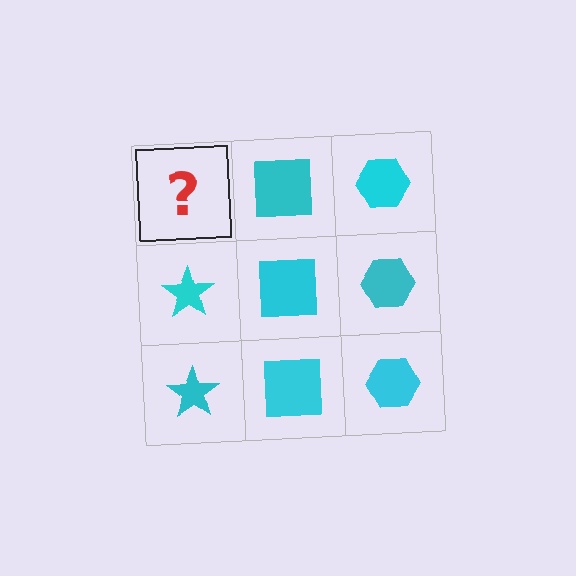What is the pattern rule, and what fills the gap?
The rule is that each column has a consistent shape. The gap should be filled with a cyan star.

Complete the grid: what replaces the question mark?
The question mark should be replaced with a cyan star.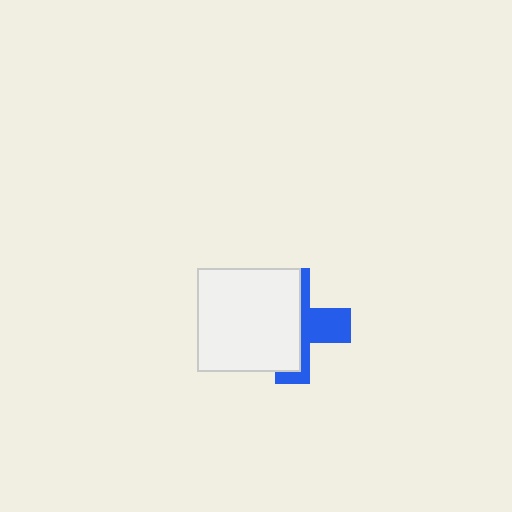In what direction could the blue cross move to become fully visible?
The blue cross could move right. That would shift it out from behind the white square entirely.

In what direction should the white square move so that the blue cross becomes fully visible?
The white square should move left. That is the shortest direction to clear the overlap and leave the blue cross fully visible.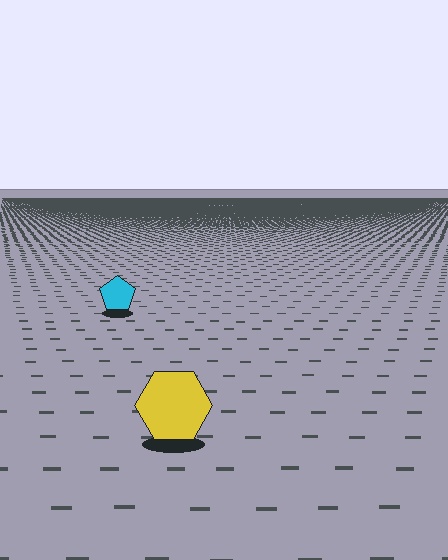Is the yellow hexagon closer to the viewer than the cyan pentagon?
Yes. The yellow hexagon is closer — you can tell from the texture gradient: the ground texture is coarser near it.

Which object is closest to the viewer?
The yellow hexagon is closest. The texture marks near it are larger and more spread out.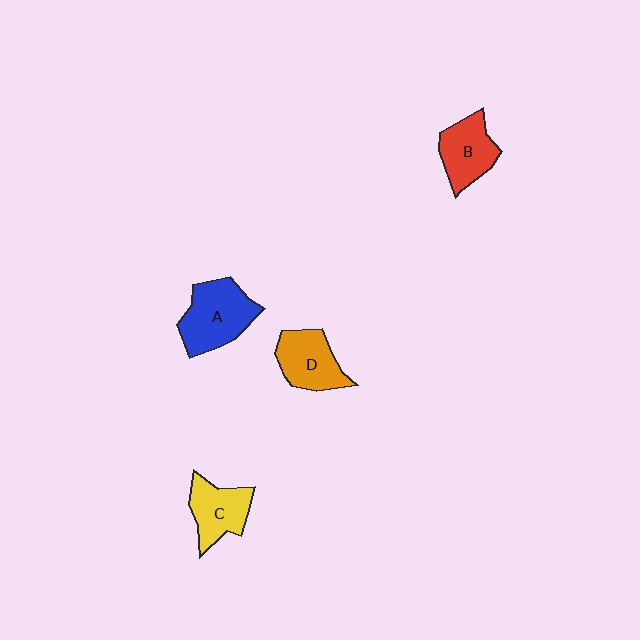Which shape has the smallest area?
Shape C (yellow).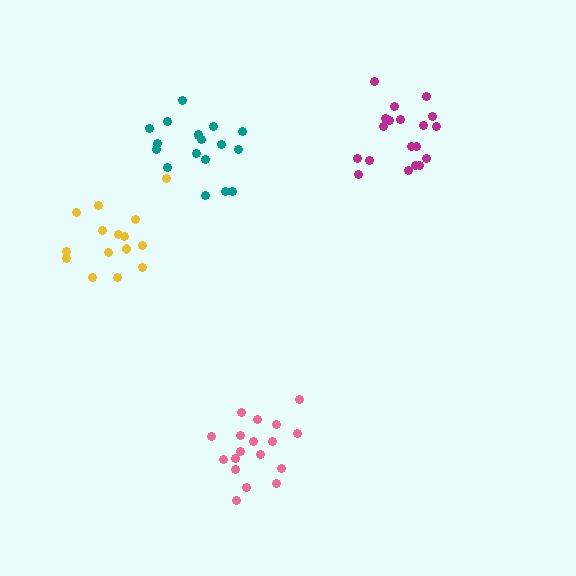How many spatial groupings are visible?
There are 4 spatial groupings.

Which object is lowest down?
The pink cluster is bottommost.